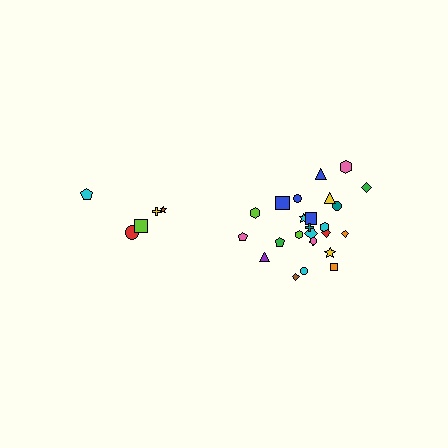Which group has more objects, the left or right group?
The right group.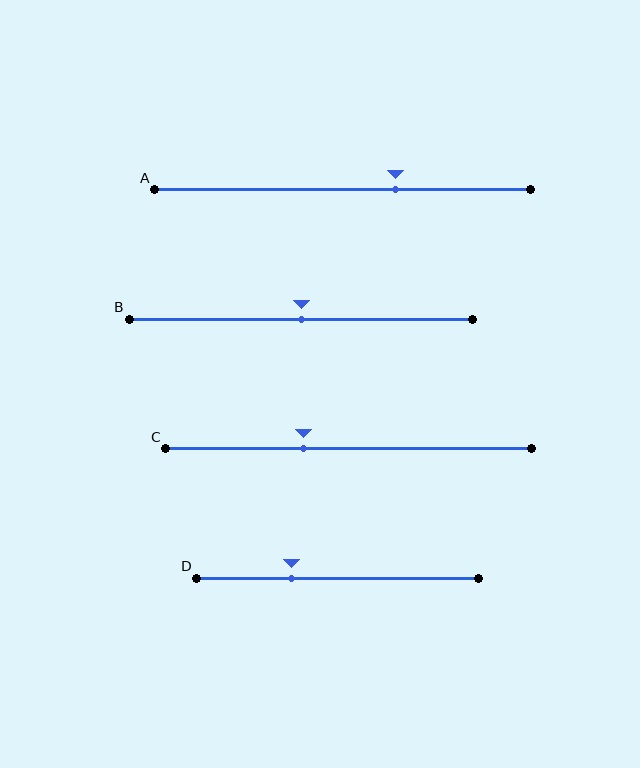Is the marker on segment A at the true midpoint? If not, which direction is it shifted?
No, the marker on segment A is shifted to the right by about 14% of the segment length.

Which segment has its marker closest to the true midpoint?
Segment B has its marker closest to the true midpoint.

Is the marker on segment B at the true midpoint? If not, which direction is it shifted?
Yes, the marker on segment B is at the true midpoint.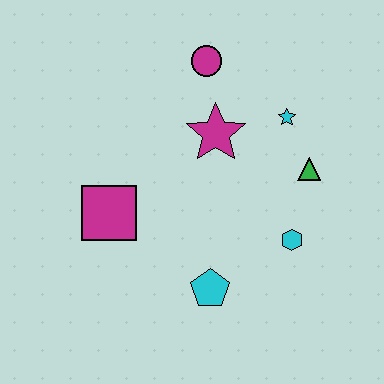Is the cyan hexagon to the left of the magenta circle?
No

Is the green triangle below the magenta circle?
Yes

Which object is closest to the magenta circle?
The magenta star is closest to the magenta circle.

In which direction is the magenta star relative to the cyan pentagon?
The magenta star is above the cyan pentagon.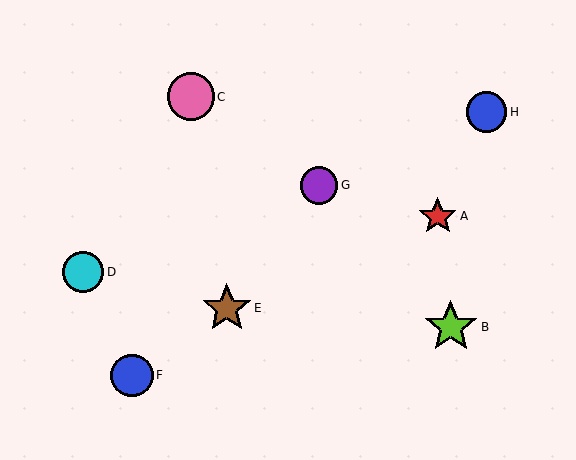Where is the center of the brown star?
The center of the brown star is at (227, 308).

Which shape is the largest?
The lime star (labeled B) is the largest.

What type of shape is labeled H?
Shape H is a blue circle.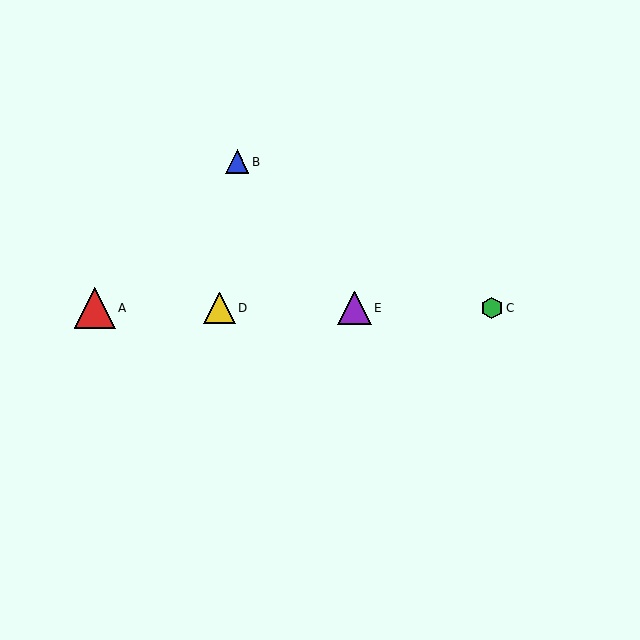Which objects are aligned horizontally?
Objects A, C, D, E are aligned horizontally.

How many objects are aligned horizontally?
4 objects (A, C, D, E) are aligned horizontally.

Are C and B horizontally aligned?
No, C is at y≈308 and B is at y≈162.